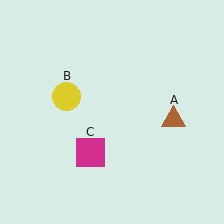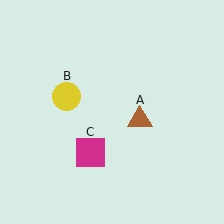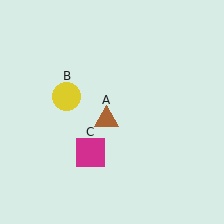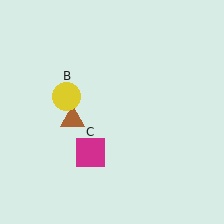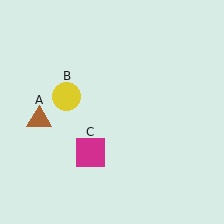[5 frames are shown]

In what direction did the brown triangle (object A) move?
The brown triangle (object A) moved left.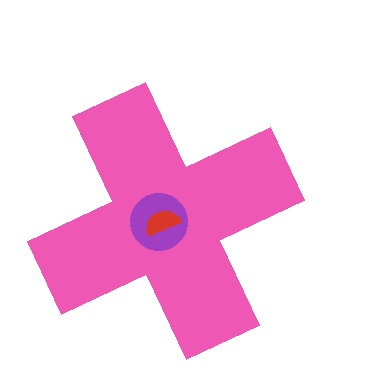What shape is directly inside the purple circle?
The red semicircle.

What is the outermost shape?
The pink cross.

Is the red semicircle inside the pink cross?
Yes.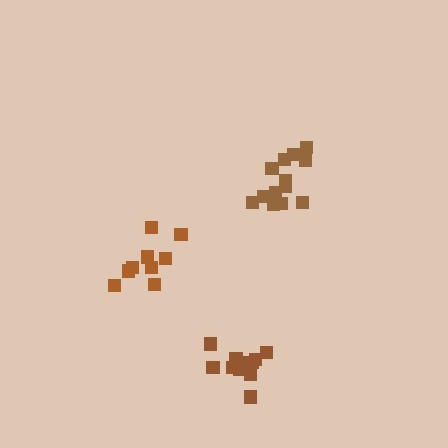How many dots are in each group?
Group 1: 13 dots, Group 2: 9 dots, Group 3: 12 dots (34 total).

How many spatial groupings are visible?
There are 3 spatial groupings.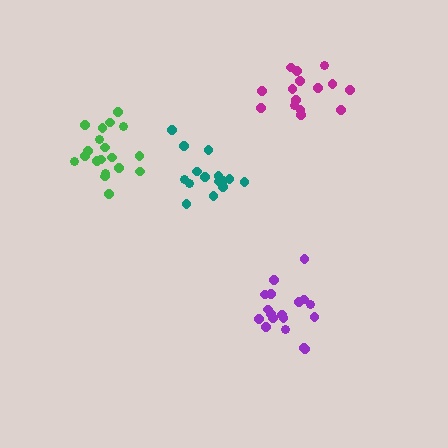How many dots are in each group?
Group 1: 15 dots, Group 2: 19 dots, Group 3: 18 dots, Group 4: 15 dots (67 total).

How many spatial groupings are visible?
There are 4 spatial groupings.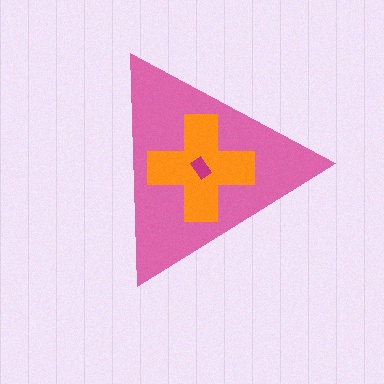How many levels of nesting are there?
3.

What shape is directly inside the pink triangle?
The orange cross.